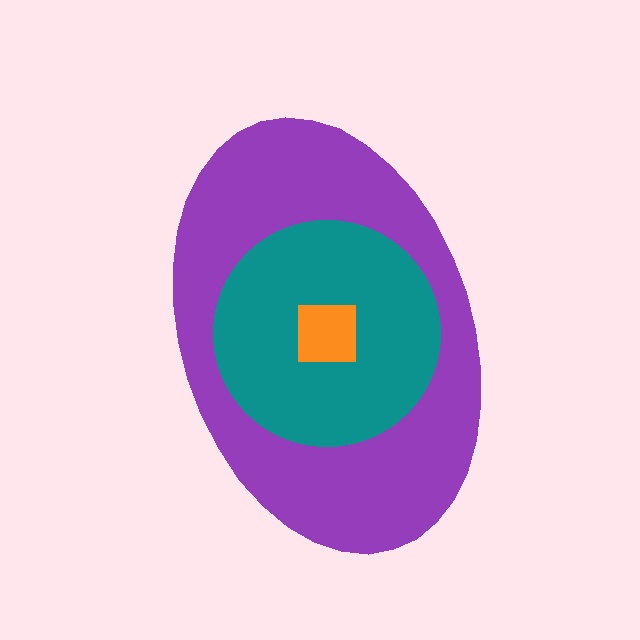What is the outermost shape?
The purple ellipse.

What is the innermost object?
The orange square.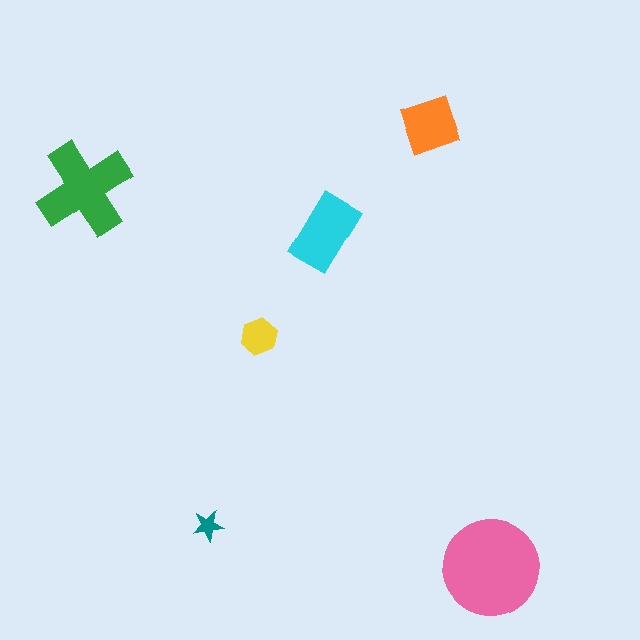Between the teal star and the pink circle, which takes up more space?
The pink circle.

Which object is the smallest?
The teal star.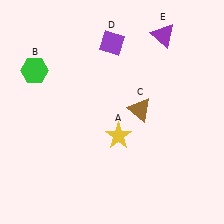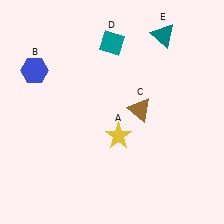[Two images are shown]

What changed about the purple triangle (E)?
In Image 1, E is purple. In Image 2, it changed to teal.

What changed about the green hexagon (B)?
In Image 1, B is green. In Image 2, it changed to blue.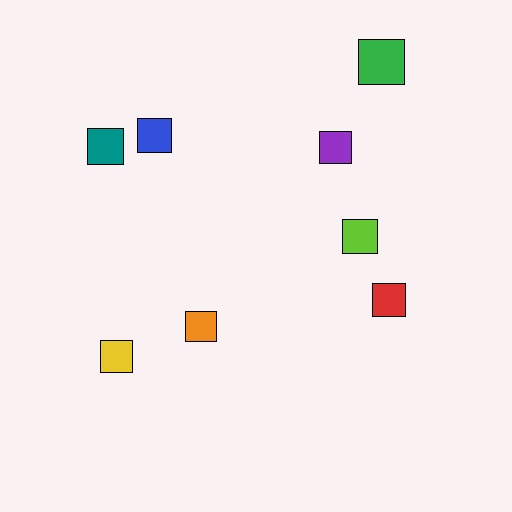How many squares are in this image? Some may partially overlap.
There are 8 squares.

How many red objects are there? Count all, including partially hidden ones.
There is 1 red object.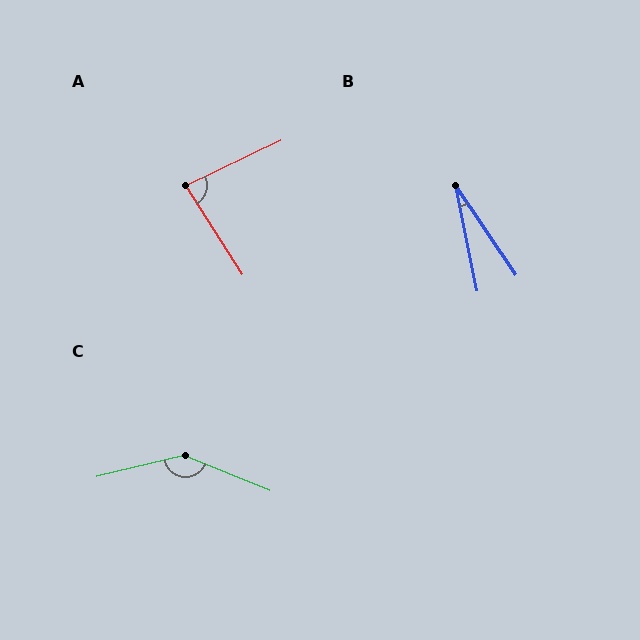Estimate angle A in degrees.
Approximately 83 degrees.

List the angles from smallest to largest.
B (23°), A (83°), C (144°).